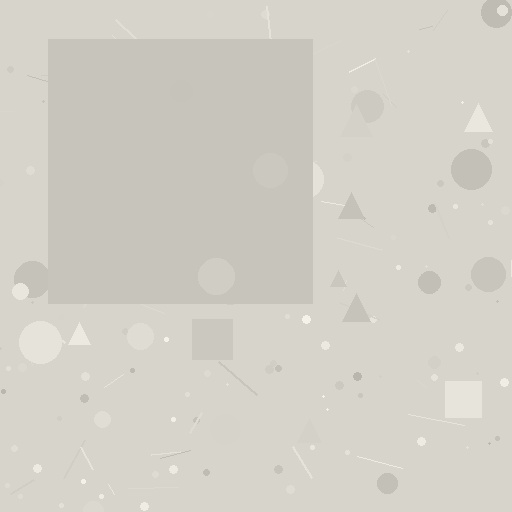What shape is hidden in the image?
A square is hidden in the image.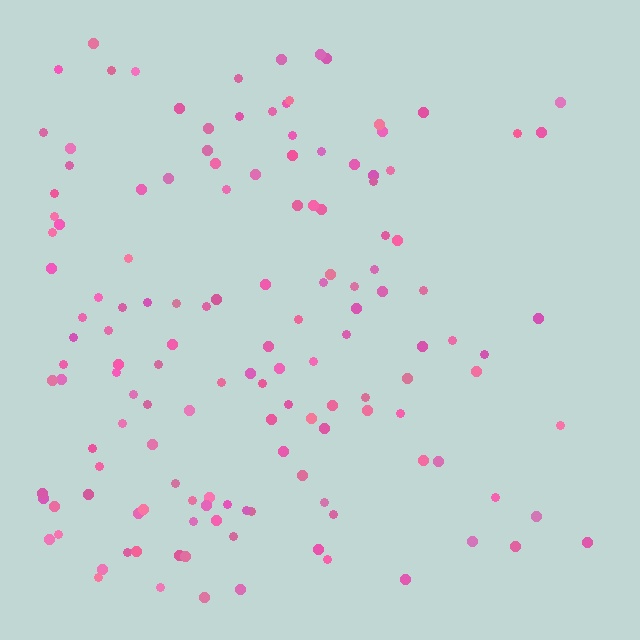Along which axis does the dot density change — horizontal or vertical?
Horizontal.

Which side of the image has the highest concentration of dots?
The left.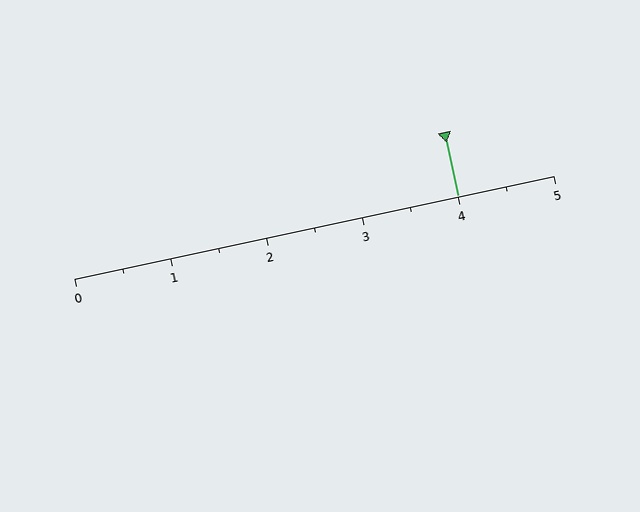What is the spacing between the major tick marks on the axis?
The major ticks are spaced 1 apart.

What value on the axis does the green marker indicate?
The marker indicates approximately 4.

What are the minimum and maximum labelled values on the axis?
The axis runs from 0 to 5.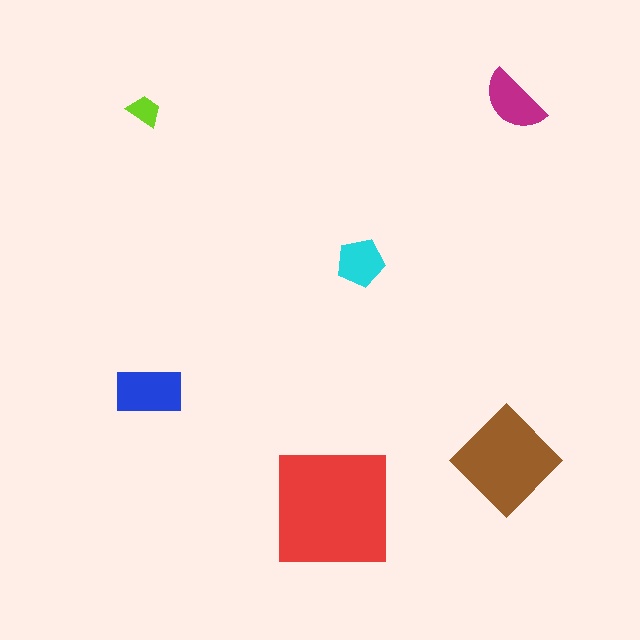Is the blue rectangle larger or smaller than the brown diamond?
Smaller.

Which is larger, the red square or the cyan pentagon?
The red square.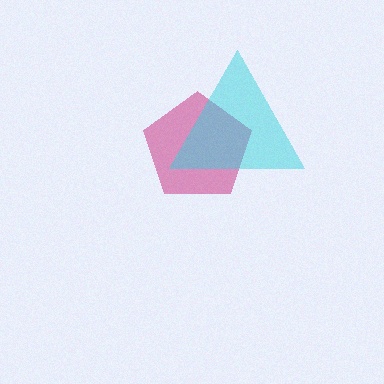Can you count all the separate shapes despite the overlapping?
Yes, there are 2 separate shapes.